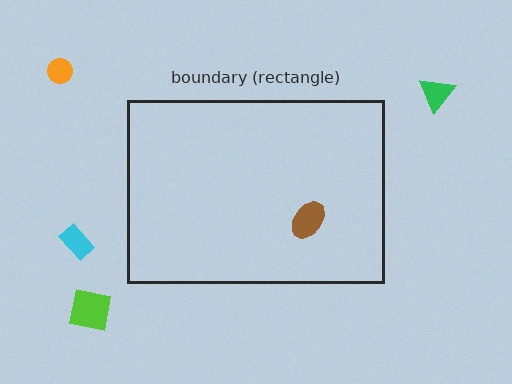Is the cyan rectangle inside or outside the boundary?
Outside.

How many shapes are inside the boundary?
1 inside, 4 outside.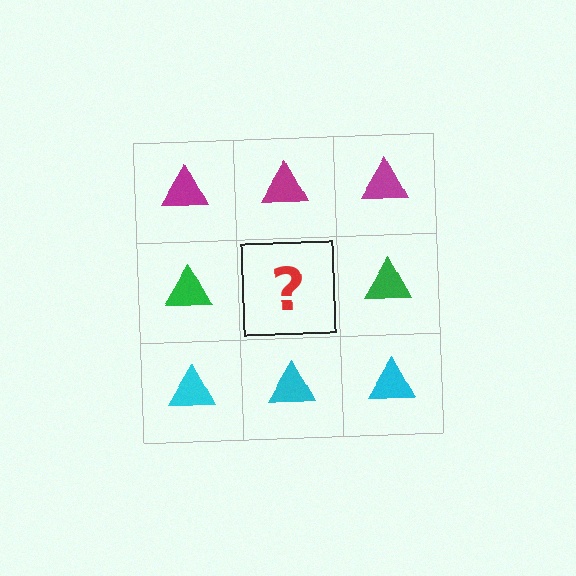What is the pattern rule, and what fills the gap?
The rule is that each row has a consistent color. The gap should be filled with a green triangle.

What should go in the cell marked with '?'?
The missing cell should contain a green triangle.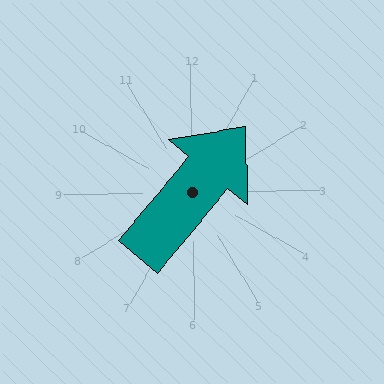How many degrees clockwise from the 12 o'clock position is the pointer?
Approximately 40 degrees.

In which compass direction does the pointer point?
Northeast.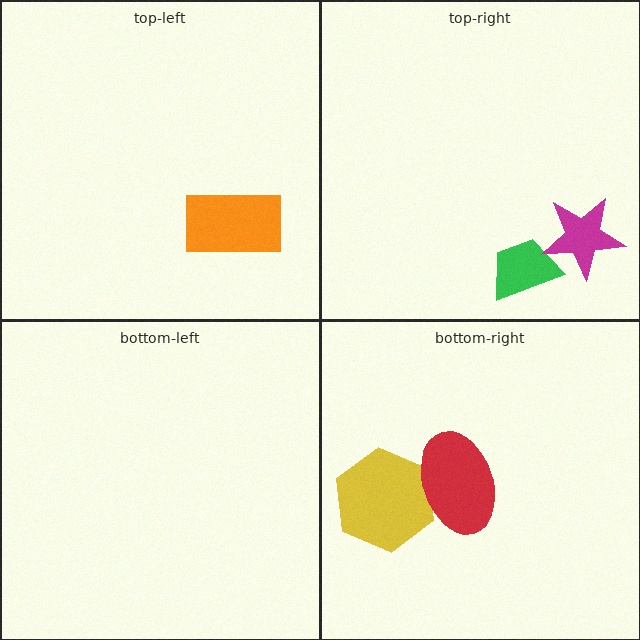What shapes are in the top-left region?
The orange rectangle.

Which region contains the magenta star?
The top-right region.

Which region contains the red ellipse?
The bottom-right region.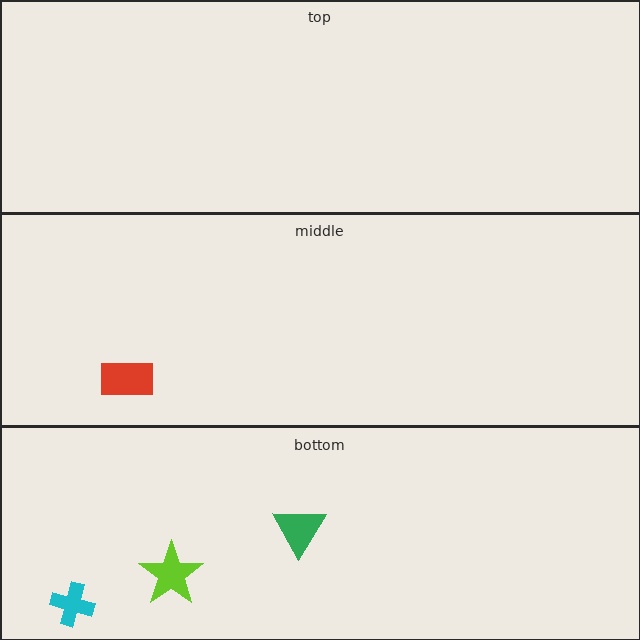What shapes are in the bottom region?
The lime star, the green triangle, the cyan cross.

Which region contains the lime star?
The bottom region.